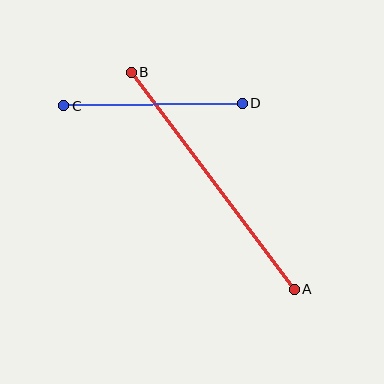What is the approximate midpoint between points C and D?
The midpoint is at approximately (153, 105) pixels.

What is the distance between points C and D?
The distance is approximately 178 pixels.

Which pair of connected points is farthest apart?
Points A and B are farthest apart.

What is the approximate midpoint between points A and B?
The midpoint is at approximately (213, 181) pixels.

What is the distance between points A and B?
The distance is approximately 271 pixels.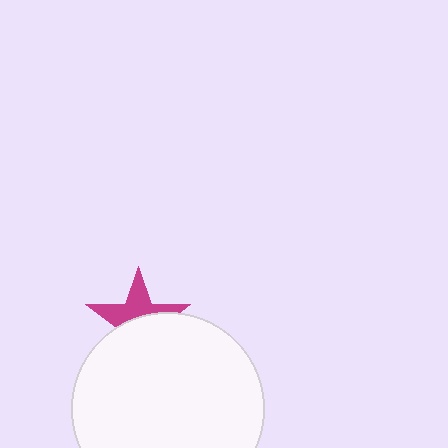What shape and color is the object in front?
The object in front is a white circle.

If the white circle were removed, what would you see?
You would see the complete magenta star.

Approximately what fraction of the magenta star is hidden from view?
Roughly 53% of the magenta star is hidden behind the white circle.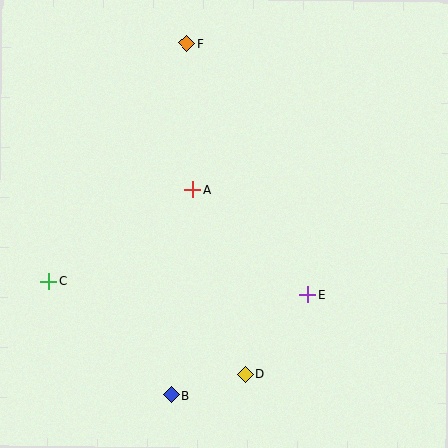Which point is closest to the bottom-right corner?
Point E is closest to the bottom-right corner.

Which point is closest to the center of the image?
Point A at (193, 190) is closest to the center.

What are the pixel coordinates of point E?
Point E is at (308, 295).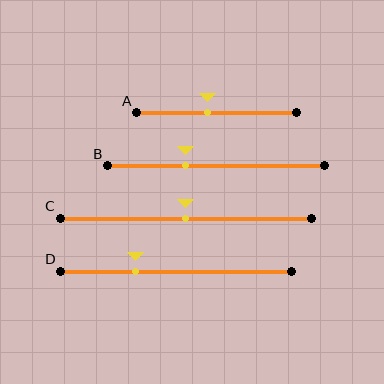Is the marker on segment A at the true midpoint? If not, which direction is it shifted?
No, the marker on segment A is shifted to the left by about 6% of the segment length.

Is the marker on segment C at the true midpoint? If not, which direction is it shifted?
Yes, the marker on segment C is at the true midpoint.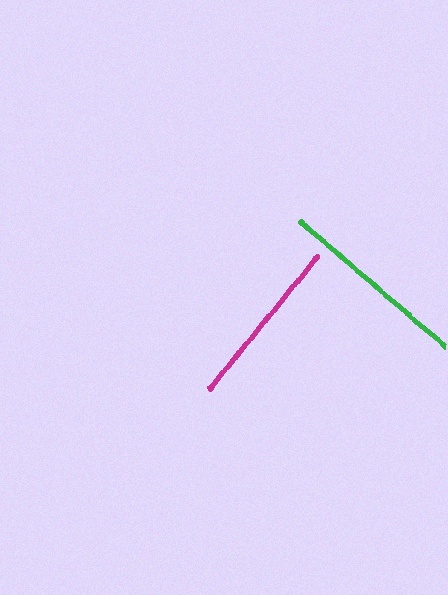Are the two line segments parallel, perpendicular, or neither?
Perpendicular — they meet at approximately 88°.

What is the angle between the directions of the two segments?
Approximately 88 degrees.